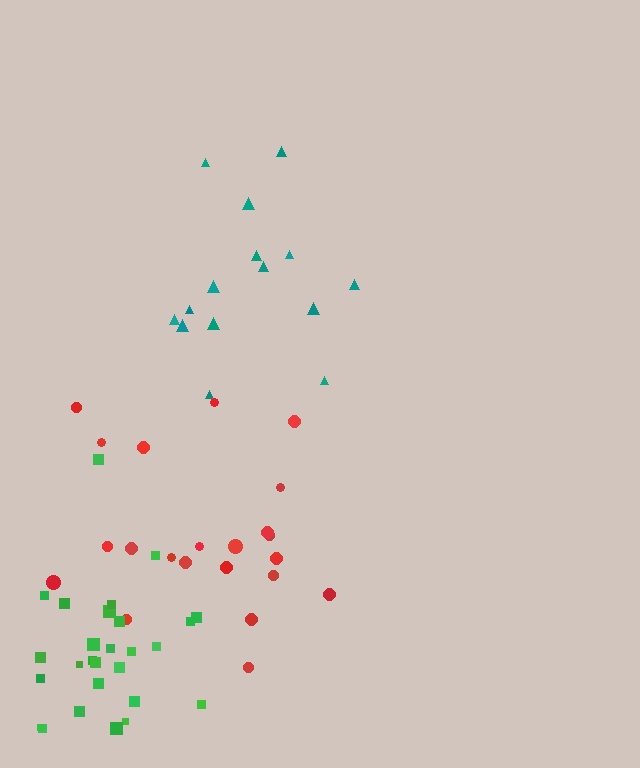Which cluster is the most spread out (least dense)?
Teal.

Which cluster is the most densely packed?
Green.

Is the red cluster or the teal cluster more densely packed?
Red.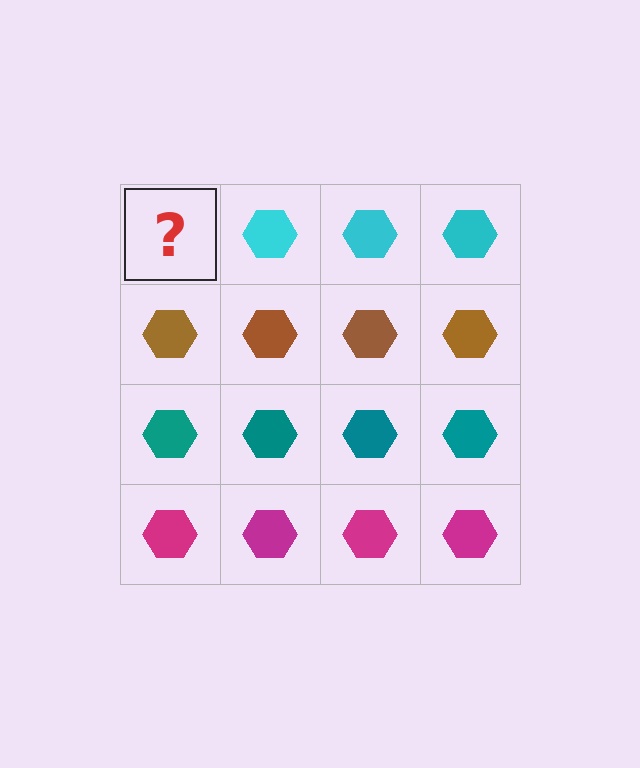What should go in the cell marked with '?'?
The missing cell should contain a cyan hexagon.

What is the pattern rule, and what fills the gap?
The rule is that each row has a consistent color. The gap should be filled with a cyan hexagon.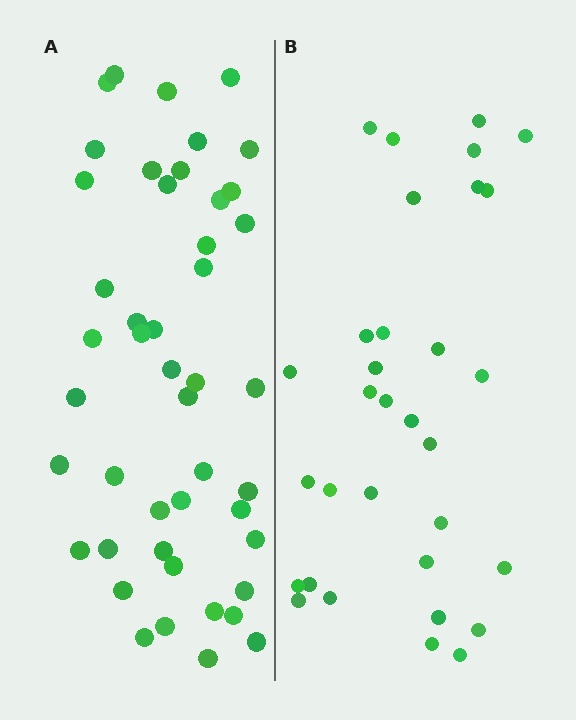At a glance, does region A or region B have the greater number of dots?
Region A (the left region) has more dots.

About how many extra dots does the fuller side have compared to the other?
Region A has approximately 15 more dots than region B.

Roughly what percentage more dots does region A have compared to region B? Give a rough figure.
About 45% more.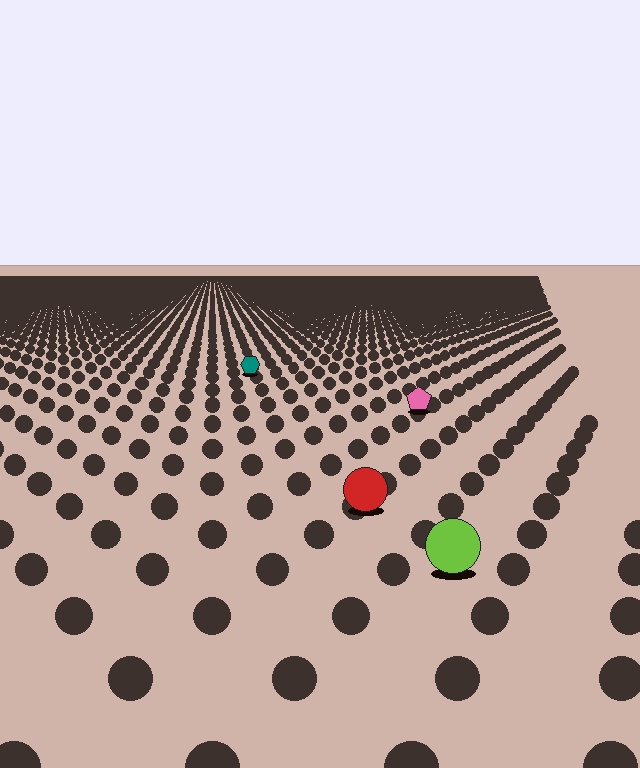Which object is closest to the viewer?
The lime circle is closest. The texture marks near it are larger and more spread out.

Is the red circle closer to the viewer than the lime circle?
No. The lime circle is closer — you can tell from the texture gradient: the ground texture is coarser near it.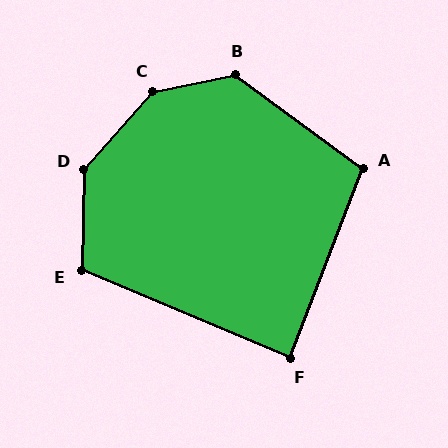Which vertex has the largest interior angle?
C, at approximately 143 degrees.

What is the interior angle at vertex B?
Approximately 132 degrees (obtuse).